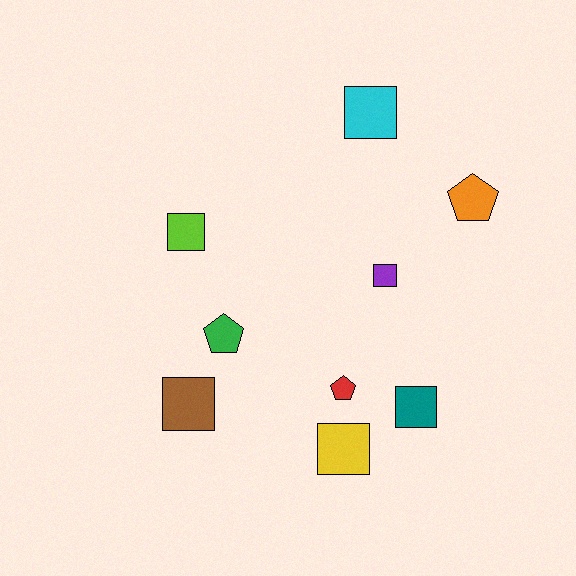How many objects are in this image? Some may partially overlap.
There are 9 objects.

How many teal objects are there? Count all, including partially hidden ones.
There is 1 teal object.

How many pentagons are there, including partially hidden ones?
There are 3 pentagons.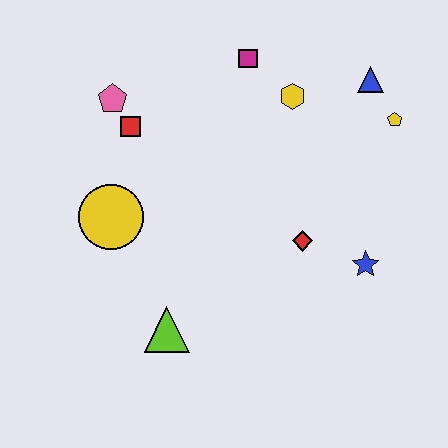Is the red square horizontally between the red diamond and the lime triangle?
No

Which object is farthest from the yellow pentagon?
The lime triangle is farthest from the yellow pentagon.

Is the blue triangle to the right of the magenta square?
Yes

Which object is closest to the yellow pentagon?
The blue triangle is closest to the yellow pentagon.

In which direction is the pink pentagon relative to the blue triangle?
The pink pentagon is to the left of the blue triangle.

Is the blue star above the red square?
No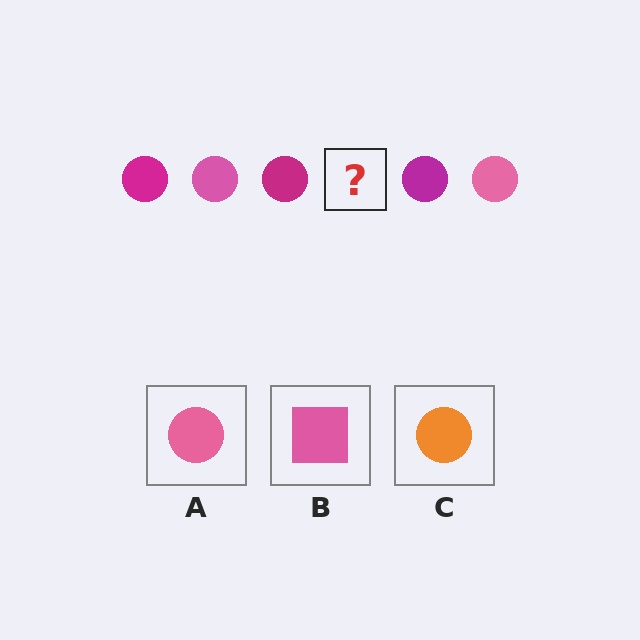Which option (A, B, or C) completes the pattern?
A.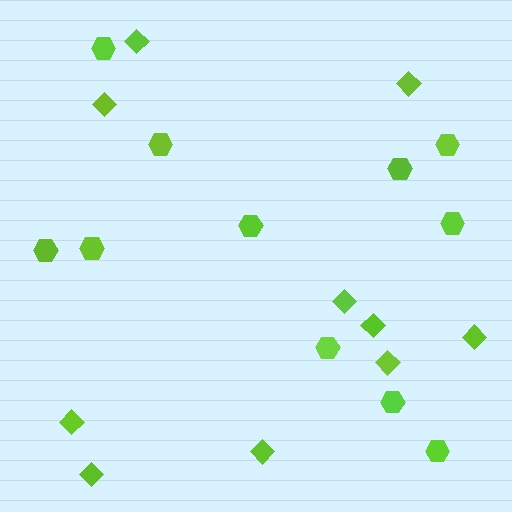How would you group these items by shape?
There are 2 groups: one group of diamonds (10) and one group of hexagons (11).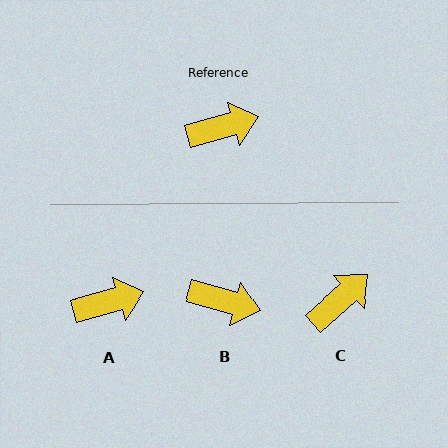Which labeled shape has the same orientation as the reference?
A.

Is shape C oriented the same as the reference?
No, it is off by about 26 degrees.